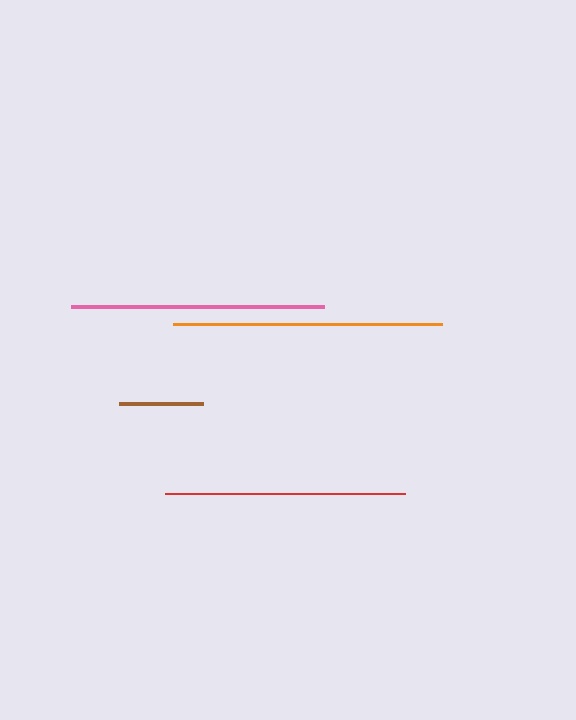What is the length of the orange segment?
The orange segment is approximately 269 pixels long.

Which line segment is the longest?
The orange line is the longest at approximately 269 pixels.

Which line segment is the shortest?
The brown line is the shortest at approximately 83 pixels.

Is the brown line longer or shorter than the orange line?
The orange line is longer than the brown line.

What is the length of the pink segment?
The pink segment is approximately 253 pixels long.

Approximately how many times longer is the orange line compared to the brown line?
The orange line is approximately 3.2 times the length of the brown line.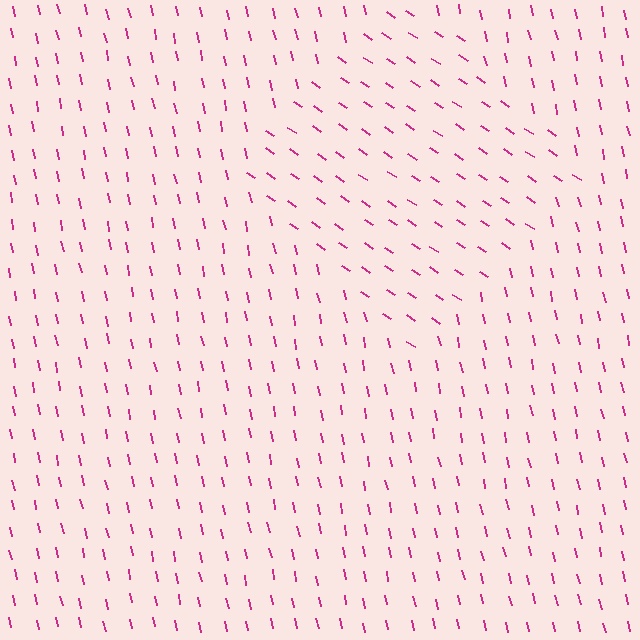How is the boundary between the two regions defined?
The boundary is defined purely by a change in line orientation (approximately 45 degrees difference). All lines are the same color and thickness.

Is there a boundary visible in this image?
Yes, there is a texture boundary formed by a change in line orientation.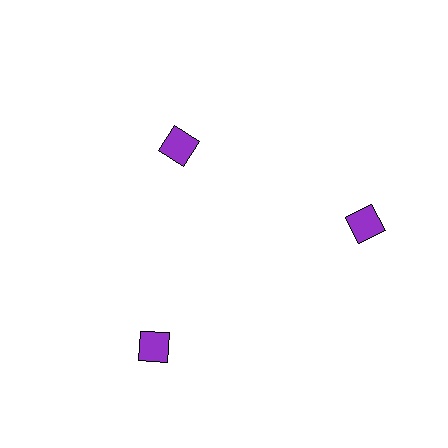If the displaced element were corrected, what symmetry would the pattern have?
It would have 3-fold rotational symmetry — the pattern would map onto itself every 120 degrees.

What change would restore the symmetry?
The symmetry would be restored by moving it outward, back onto the ring so that all 3 diamonds sit at equal angles and equal distance from the center.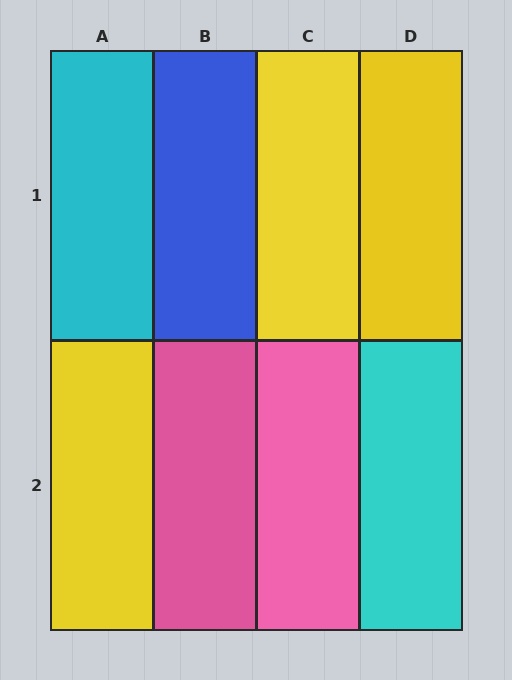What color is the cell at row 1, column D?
Yellow.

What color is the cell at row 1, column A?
Cyan.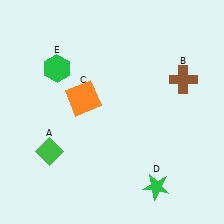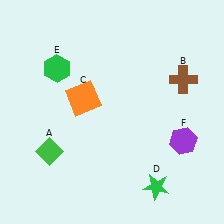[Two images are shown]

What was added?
A purple hexagon (F) was added in Image 2.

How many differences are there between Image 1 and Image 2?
There is 1 difference between the two images.